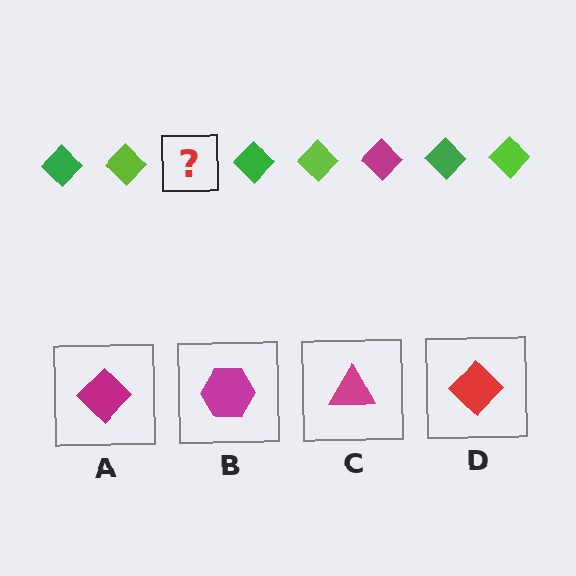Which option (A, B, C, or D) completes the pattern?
A.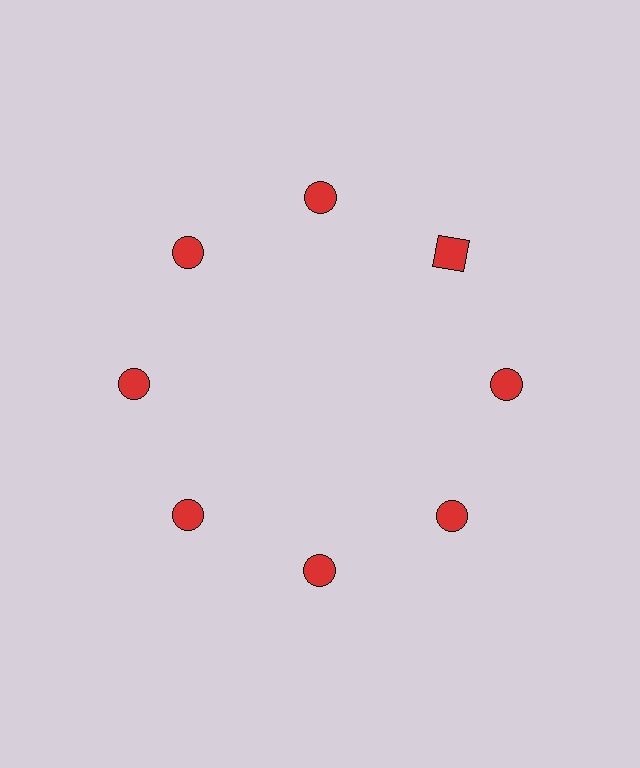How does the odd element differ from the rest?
It has a different shape: square instead of circle.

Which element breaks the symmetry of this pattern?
The red square at roughly the 2 o'clock position breaks the symmetry. All other shapes are red circles.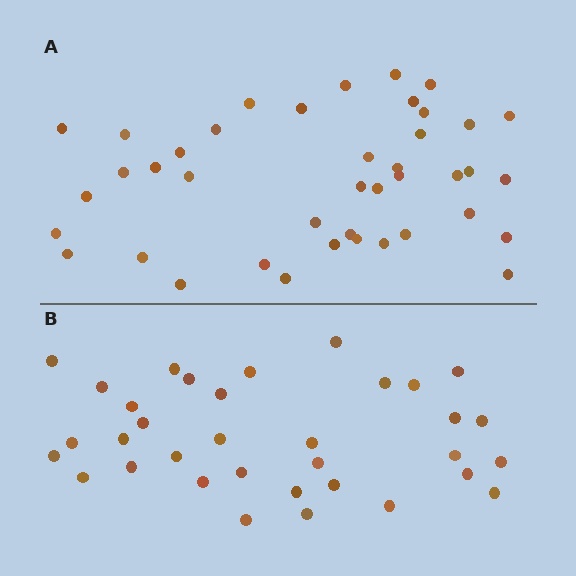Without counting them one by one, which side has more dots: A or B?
Region A (the top region) has more dots.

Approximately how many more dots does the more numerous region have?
Region A has roughly 8 or so more dots than region B.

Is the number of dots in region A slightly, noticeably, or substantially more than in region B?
Region A has only slightly more — the two regions are fairly close. The ratio is roughly 1.2 to 1.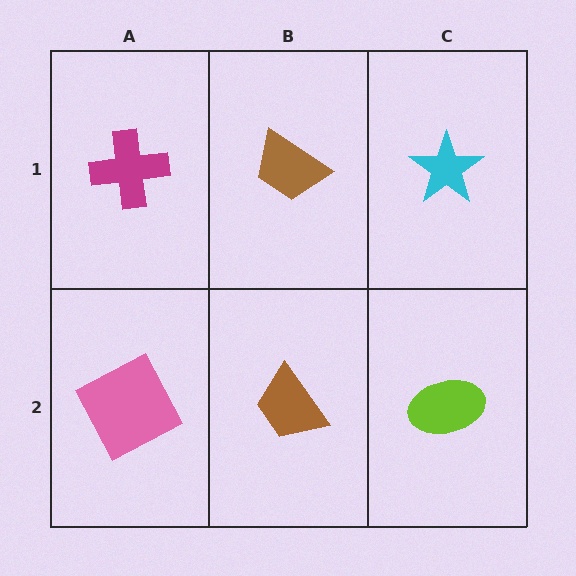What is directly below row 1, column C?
A lime ellipse.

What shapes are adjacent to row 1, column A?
A pink square (row 2, column A), a brown trapezoid (row 1, column B).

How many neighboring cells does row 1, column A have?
2.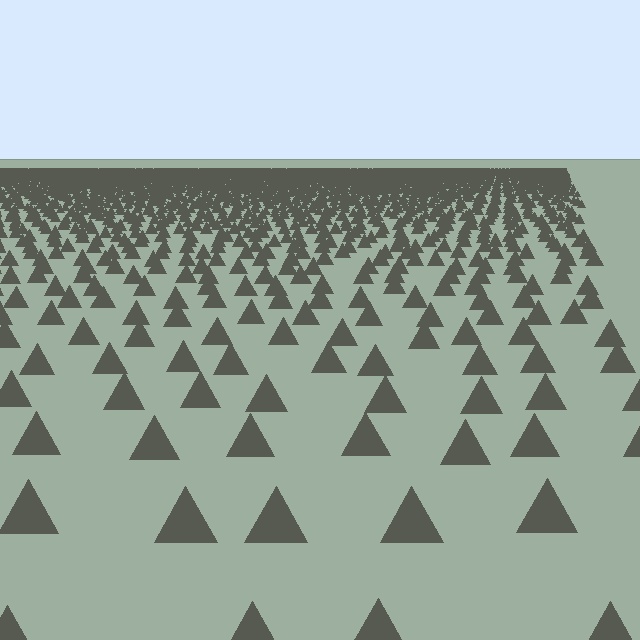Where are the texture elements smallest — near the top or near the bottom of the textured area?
Near the top.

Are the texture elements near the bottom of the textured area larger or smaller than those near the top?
Larger. Near the bottom, elements are closer to the viewer and appear at a bigger on-screen size.